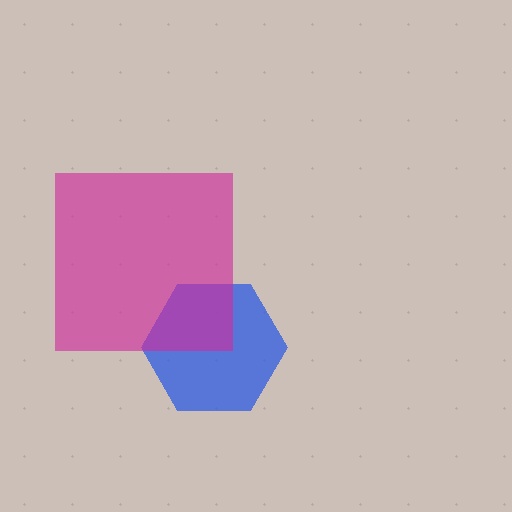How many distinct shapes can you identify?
There are 2 distinct shapes: a blue hexagon, a magenta square.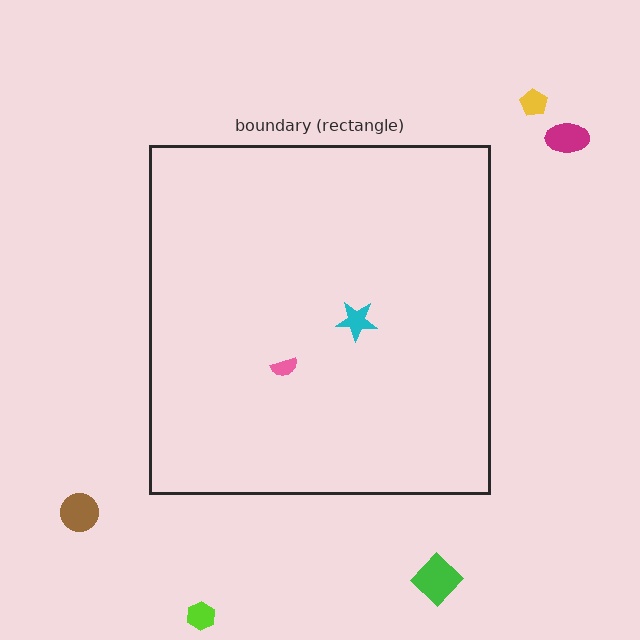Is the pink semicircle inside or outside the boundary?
Inside.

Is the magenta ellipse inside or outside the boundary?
Outside.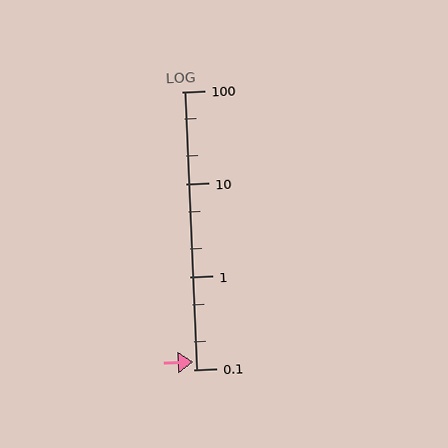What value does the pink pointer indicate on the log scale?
The pointer indicates approximately 0.12.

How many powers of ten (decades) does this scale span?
The scale spans 3 decades, from 0.1 to 100.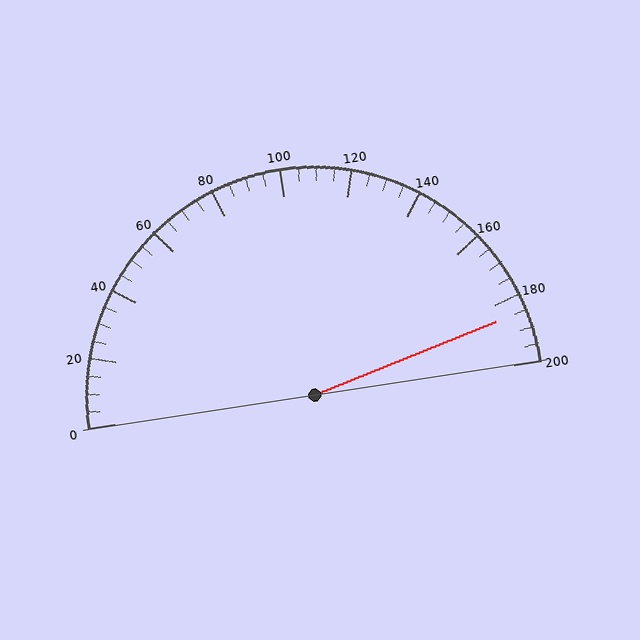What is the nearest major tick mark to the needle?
The nearest major tick mark is 180.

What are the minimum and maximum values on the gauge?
The gauge ranges from 0 to 200.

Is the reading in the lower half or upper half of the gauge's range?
The reading is in the upper half of the range (0 to 200).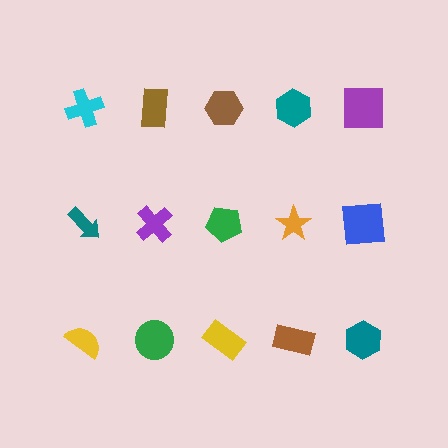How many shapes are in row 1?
5 shapes.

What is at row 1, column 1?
A cyan cross.